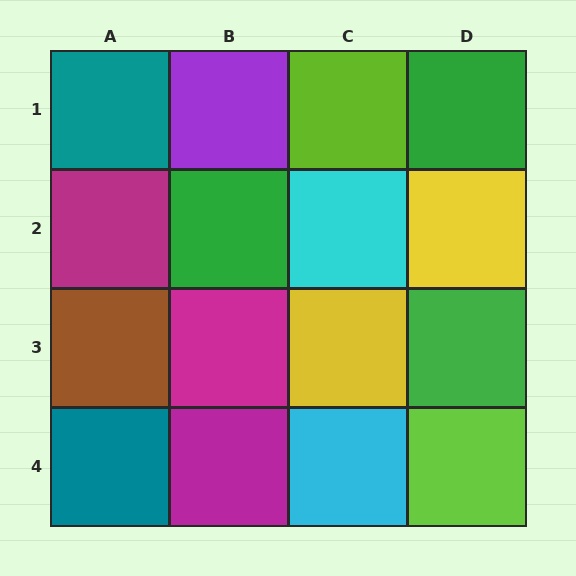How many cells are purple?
1 cell is purple.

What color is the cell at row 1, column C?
Lime.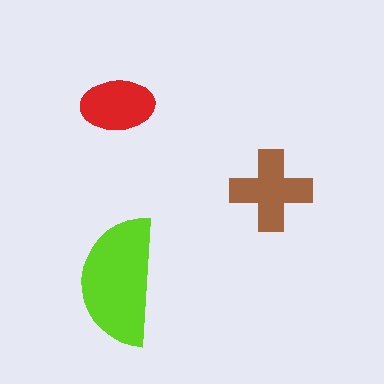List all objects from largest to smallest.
The lime semicircle, the brown cross, the red ellipse.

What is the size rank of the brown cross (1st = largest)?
2nd.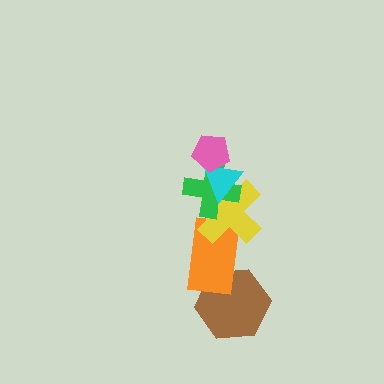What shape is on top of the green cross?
The cyan triangle is on top of the green cross.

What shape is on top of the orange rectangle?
The yellow cross is on top of the orange rectangle.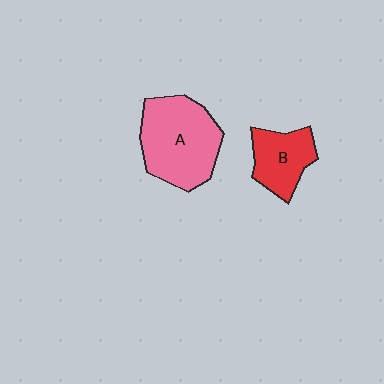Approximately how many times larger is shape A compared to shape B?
Approximately 1.8 times.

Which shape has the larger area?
Shape A (pink).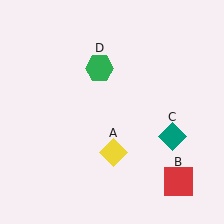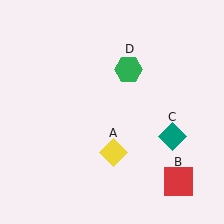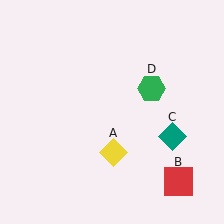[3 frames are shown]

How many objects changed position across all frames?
1 object changed position: green hexagon (object D).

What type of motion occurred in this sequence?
The green hexagon (object D) rotated clockwise around the center of the scene.